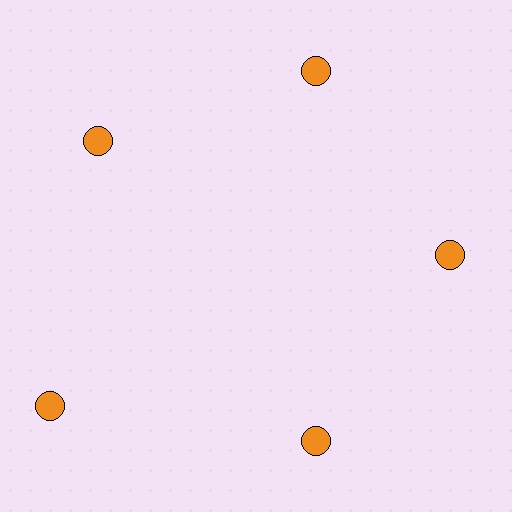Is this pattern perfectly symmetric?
No. The 5 orange circles are arranged in a ring, but one element near the 8 o'clock position is pushed outward from the center, breaking the 5-fold rotational symmetry.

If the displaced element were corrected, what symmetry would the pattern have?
It would have 5-fold rotational symmetry — the pattern would map onto itself every 72 degrees.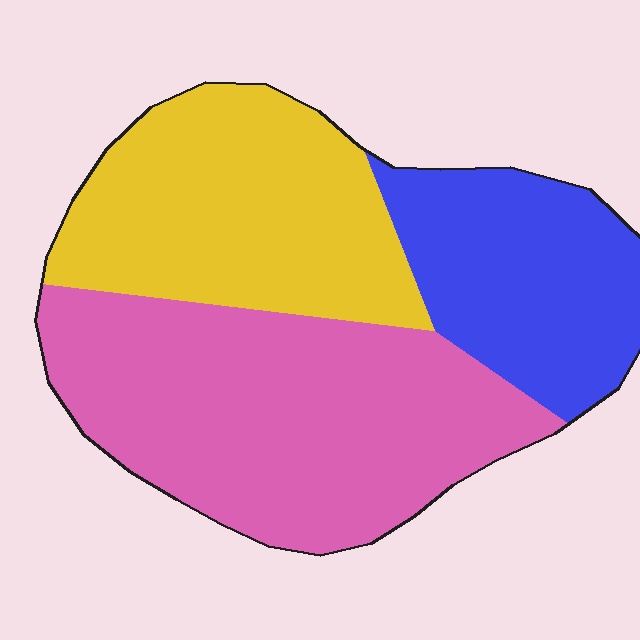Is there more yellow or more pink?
Pink.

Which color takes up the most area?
Pink, at roughly 45%.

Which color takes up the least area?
Blue, at roughly 25%.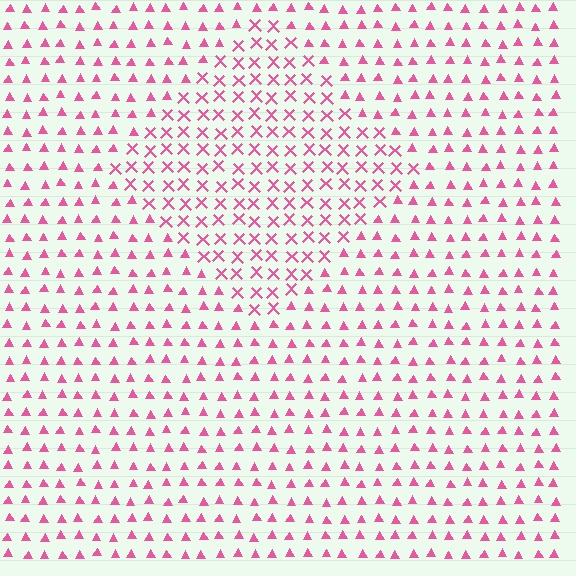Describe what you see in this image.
The image is filled with small pink elements arranged in a uniform grid. A diamond-shaped region contains X marks, while the surrounding area contains triangles. The boundary is defined purely by the change in element shape.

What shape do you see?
I see a diamond.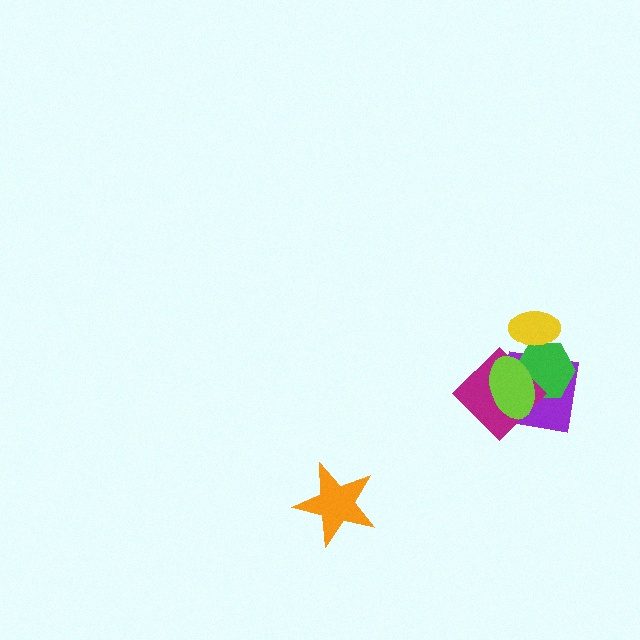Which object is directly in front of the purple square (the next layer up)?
The green hexagon is directly in front of the purple square.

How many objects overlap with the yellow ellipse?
1 object overlaps with the yellow ellipse.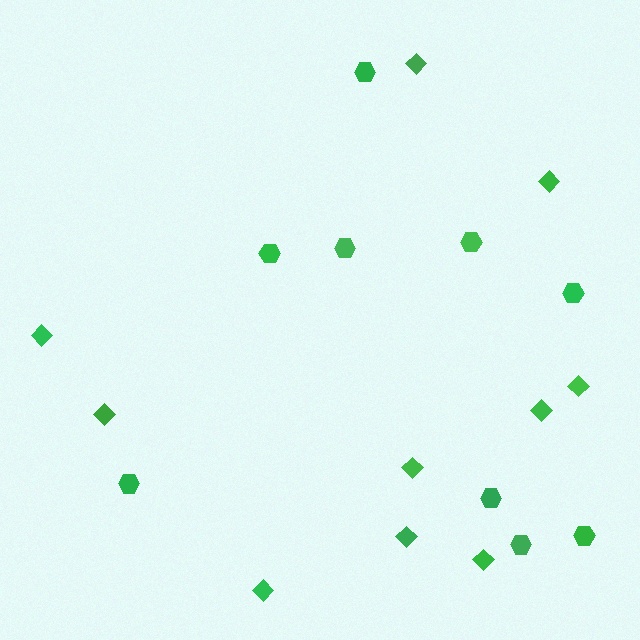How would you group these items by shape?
There are 2 groups: one group of diamonds (10) and one group of hexagons (9).